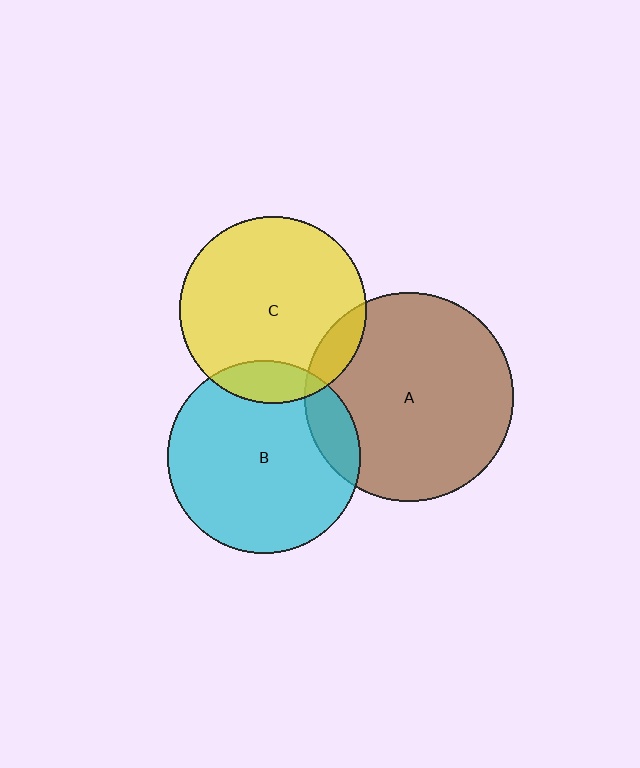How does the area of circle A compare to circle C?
Approximately 1.3 times.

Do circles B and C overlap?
Yes.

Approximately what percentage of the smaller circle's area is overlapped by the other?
Approximately 15%.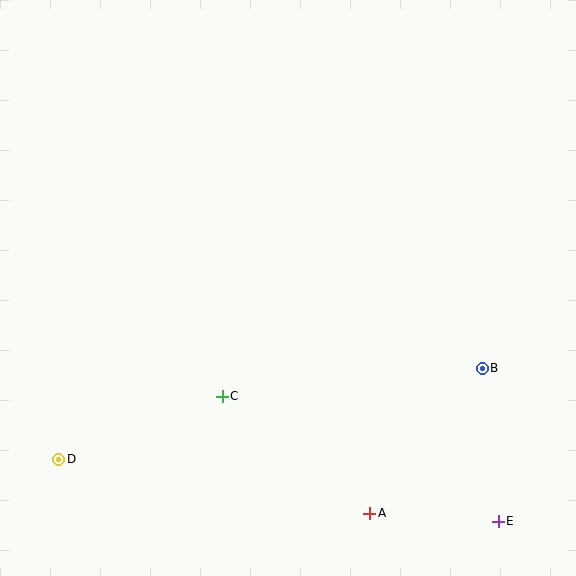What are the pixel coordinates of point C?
Point C is at (222, 396).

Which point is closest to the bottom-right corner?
Point E is closest to the bottom-right corner.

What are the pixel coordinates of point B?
Point B is at (482, 368).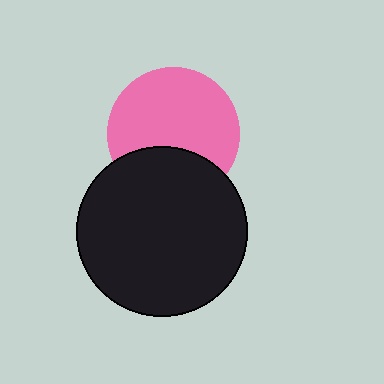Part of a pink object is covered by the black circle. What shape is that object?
It is a circle.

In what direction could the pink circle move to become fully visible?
The pink circle could move up. That would shift it out from behind the black circle entirely.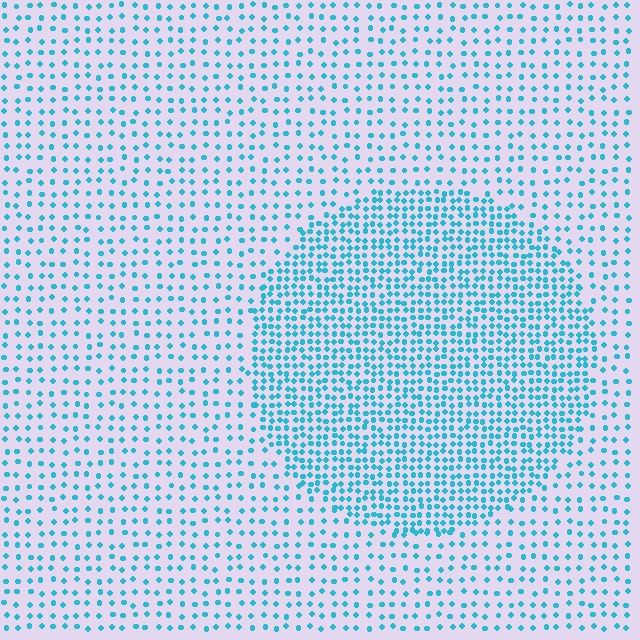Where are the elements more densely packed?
The elements are more densely packed inside the circle boundary.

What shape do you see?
I see a circle.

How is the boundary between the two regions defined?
The boundary is defined by a change in element density (approximately 2.2x ratio). All elements are the same color, size, and shape.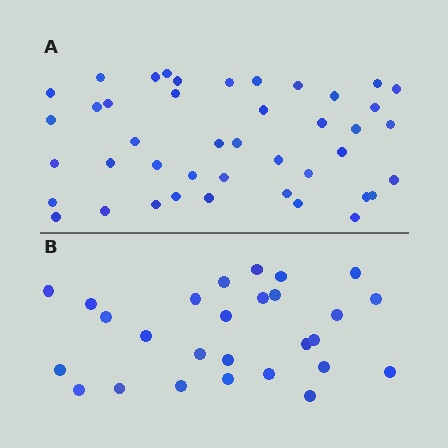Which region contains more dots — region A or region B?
Region A (the top region) has more dots.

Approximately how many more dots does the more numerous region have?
Region A has approximately 15 more dots than region B.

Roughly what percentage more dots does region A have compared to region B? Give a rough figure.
About 60% more.